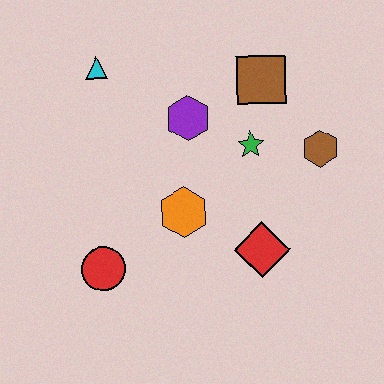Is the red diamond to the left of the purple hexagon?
No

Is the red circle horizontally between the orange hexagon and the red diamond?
No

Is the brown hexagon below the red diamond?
No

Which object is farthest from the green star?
The red circle is farthest from the green star.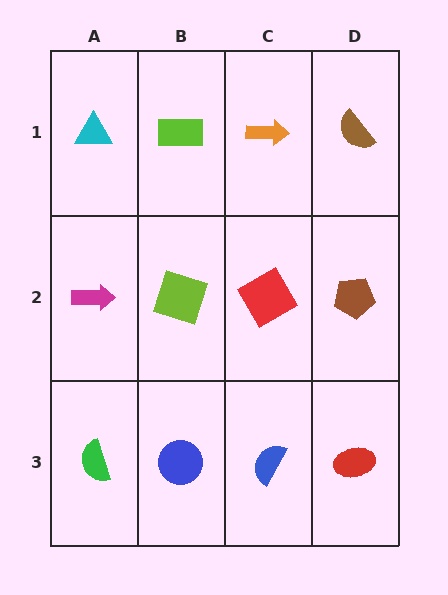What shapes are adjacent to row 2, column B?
A lime rectangle (row 1, column B), a blue circle (row 3, column B), a magenta arrow (row 2, column A), a red diamond (row 2, column C).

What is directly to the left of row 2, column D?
A red diamond.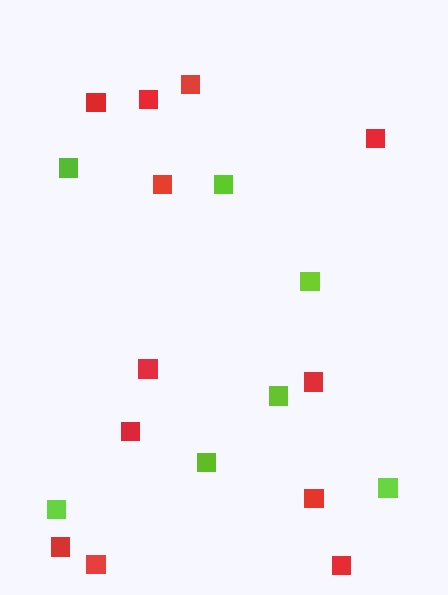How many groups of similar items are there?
There are 2 groups: one group of lime squares (7) and one group of red squares (12).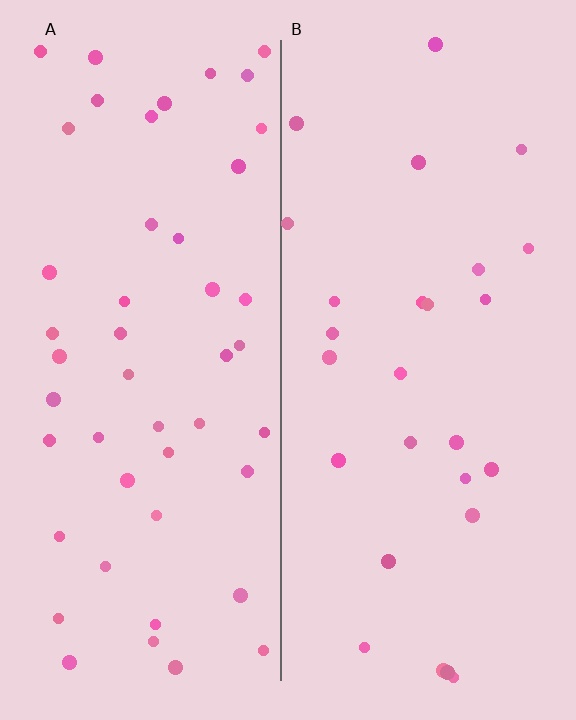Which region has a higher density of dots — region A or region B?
A (the left).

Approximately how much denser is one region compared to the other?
Approximately 1.8× — region A over region B.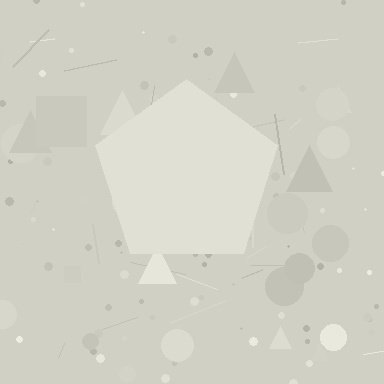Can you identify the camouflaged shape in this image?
The camouflaged shape is a pentagon.